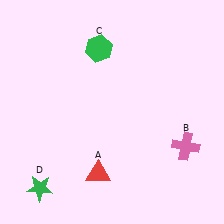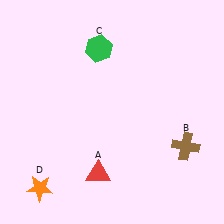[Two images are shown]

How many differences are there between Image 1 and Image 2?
There are 2 differences between the two images.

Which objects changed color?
B changed from pink to brown. D changed from green to orange.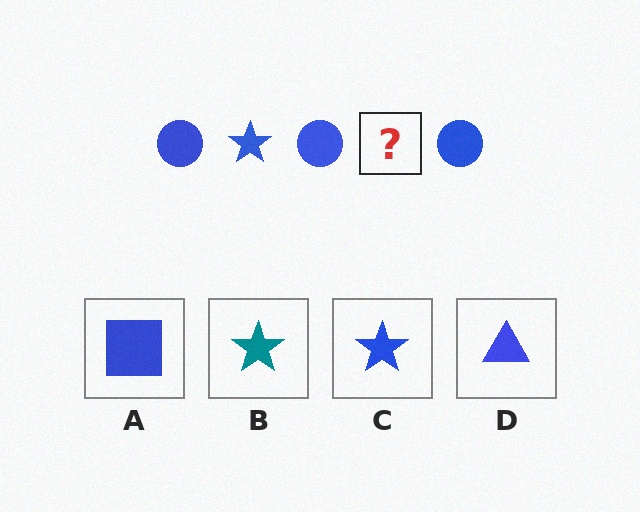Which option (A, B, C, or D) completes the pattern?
C.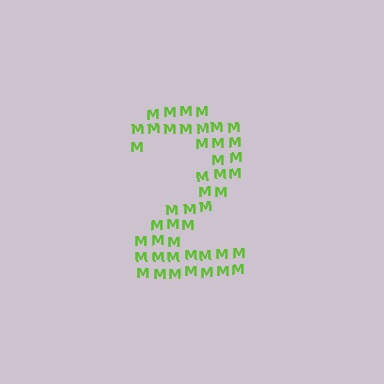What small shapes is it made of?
It is made of small letter M's.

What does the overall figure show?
The overall figure shows the digit 2.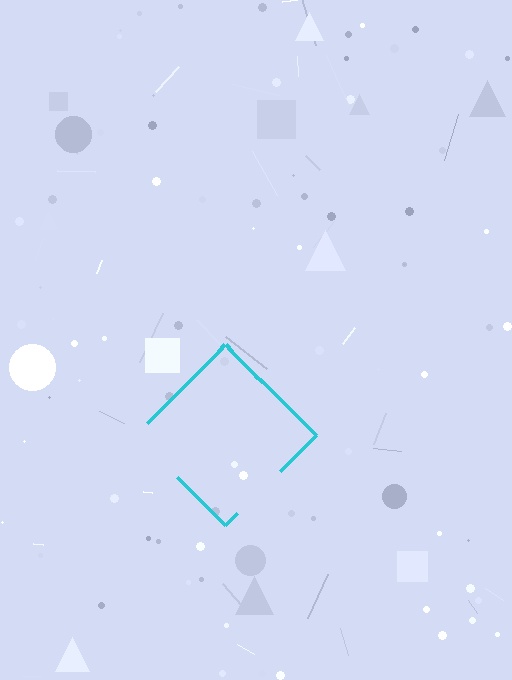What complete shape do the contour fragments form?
The contour fragments form a diamond.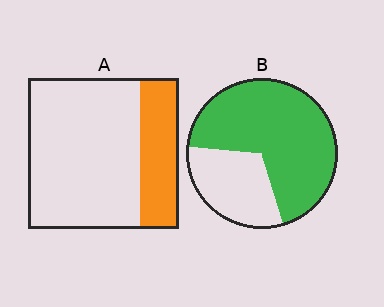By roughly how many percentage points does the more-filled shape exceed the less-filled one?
By roughly 45 percentage points (B over A).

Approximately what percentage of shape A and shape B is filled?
A is approximately 25% and B is approximately 70%.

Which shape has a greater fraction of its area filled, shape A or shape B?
Shape B.